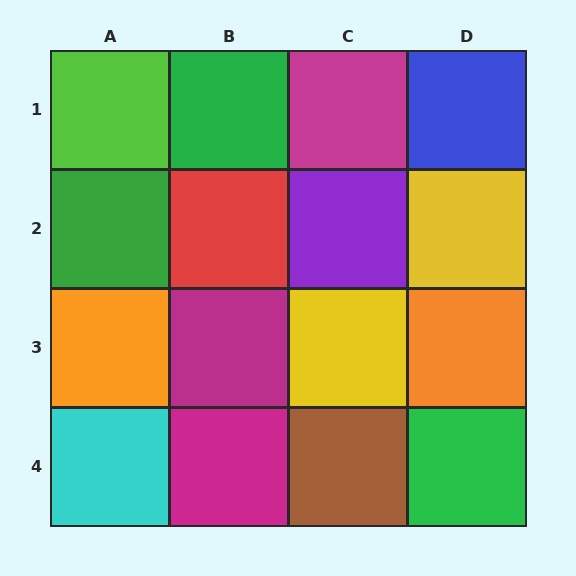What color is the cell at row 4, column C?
Brown.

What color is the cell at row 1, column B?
Green.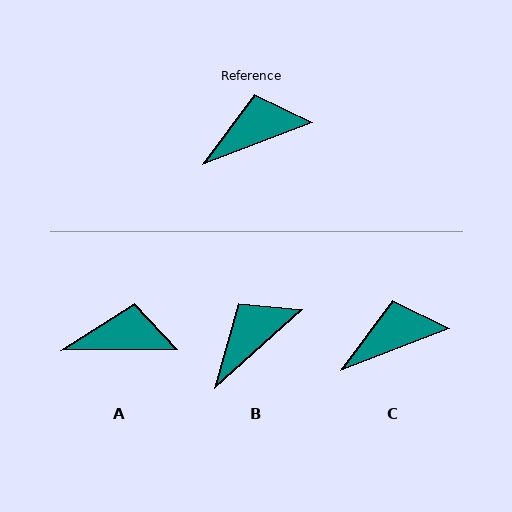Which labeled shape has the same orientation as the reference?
C.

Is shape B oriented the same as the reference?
No, it is off by about 20 degrees.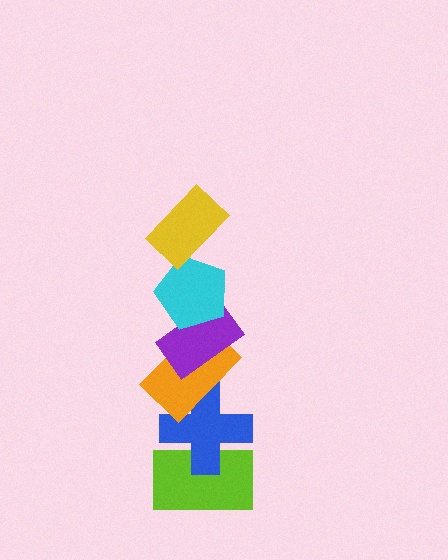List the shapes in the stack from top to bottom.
From top to bottom: the yellow rectangle, the cyan pentagon, the purple rectangle, the orange rectangle, the blue cross, the lime rectangle.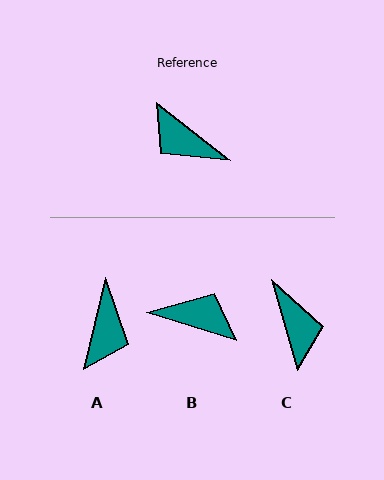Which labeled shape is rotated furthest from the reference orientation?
B, about 159 degrees away.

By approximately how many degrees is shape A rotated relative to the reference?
Approximately 114 degrees counter-clockwise.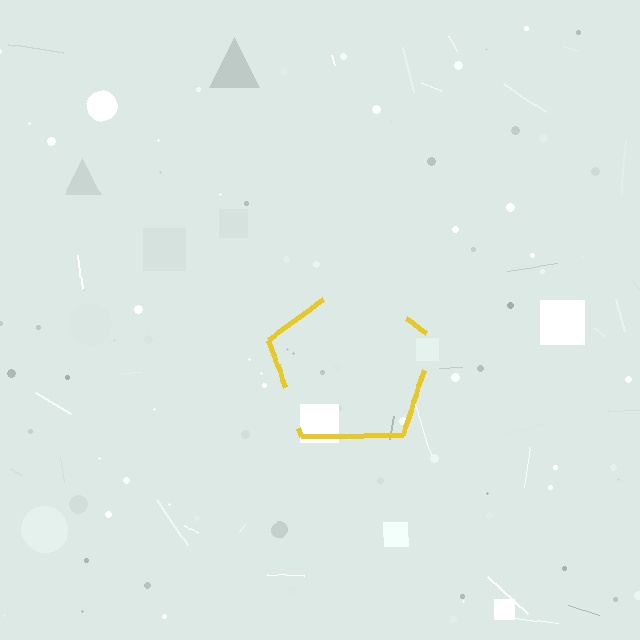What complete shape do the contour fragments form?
The contour fragments form a pentagon.